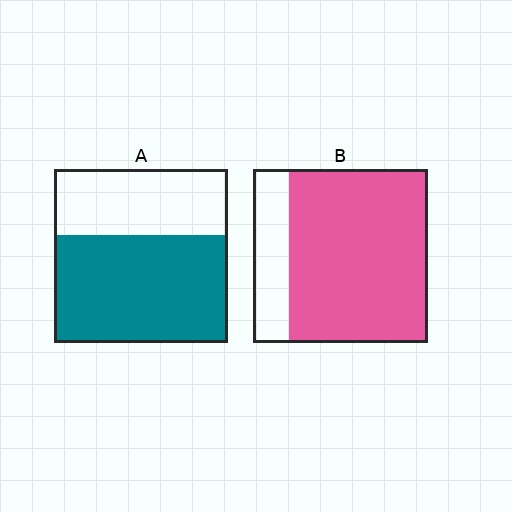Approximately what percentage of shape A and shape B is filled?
A is approximately 60% and B is approximately 80%.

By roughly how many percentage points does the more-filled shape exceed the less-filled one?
By roughly 15 percentage points (B over A).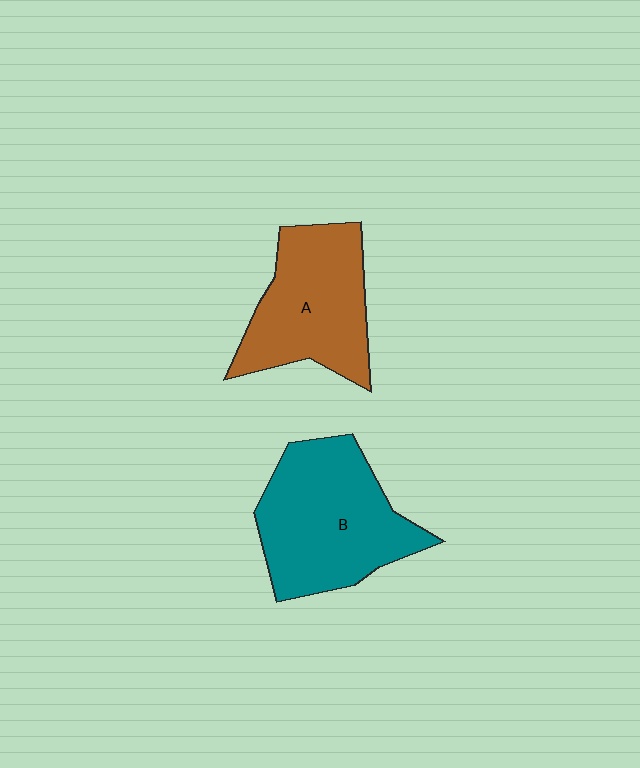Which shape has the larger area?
Shape B (teal).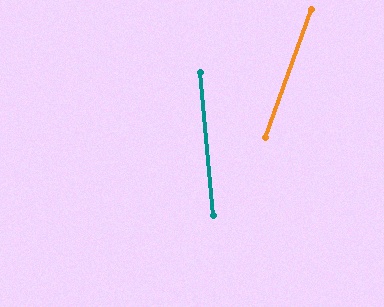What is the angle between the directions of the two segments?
Approximately 25 degrees.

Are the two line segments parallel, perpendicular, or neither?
Neither parallel nor perpendicular — they differ by about 25°.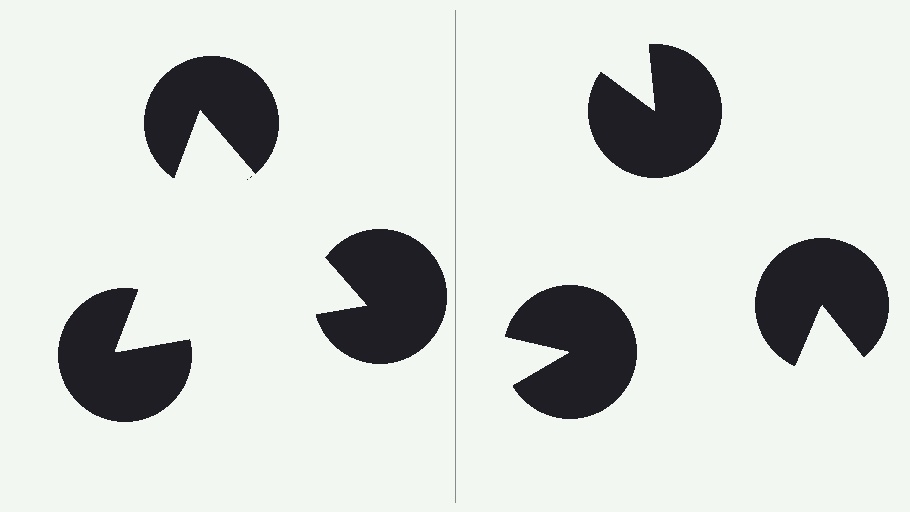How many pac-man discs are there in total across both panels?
6 — 3 on each side.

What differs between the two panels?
The pac-man discs are positioned identically on both sides; only the wedge orientations differ. On the left they align to a triangle; on the right they are misaligned.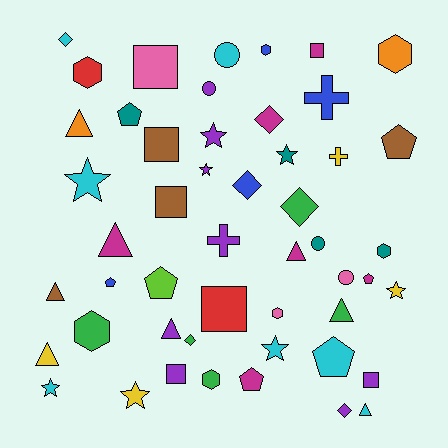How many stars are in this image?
There are 8 stars.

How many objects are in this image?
There are 50 objects.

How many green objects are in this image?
There are 5 green objects.